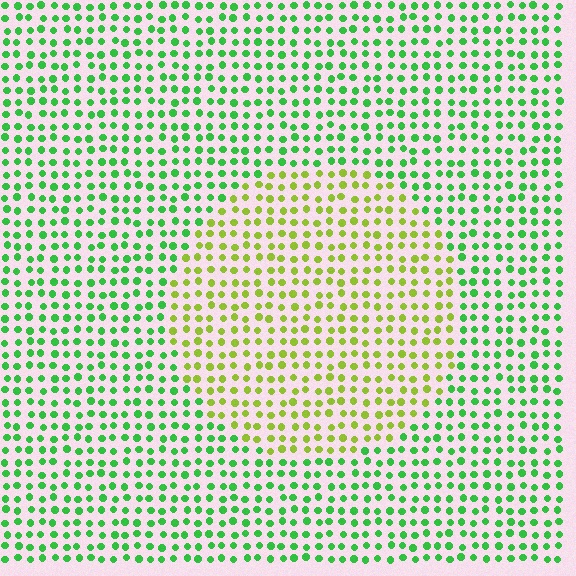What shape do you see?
I see a circle.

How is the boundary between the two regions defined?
The boundary is defined purely by a slight shift in hue (about 45 degrees). Spacing, size, and orientation are identical on both sides.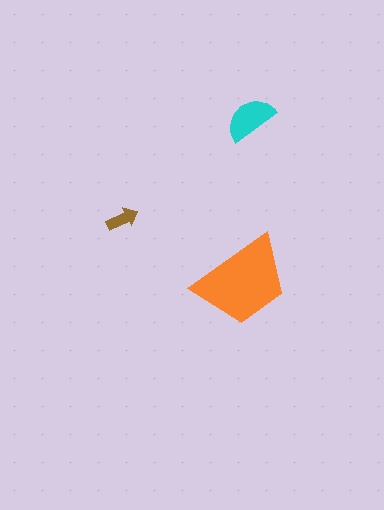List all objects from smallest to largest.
The brown arrow, the cyan semicircle, the orange trapezoid.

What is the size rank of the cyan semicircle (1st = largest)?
2nd.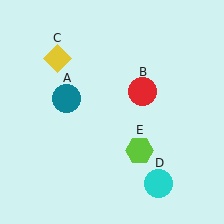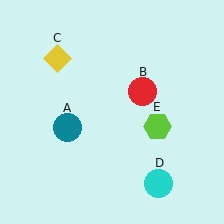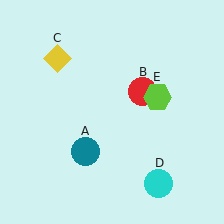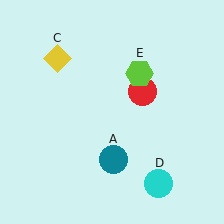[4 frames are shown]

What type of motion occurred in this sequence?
The teal circle (object A), lime hexagon (object E) rotated counterclockwise around the center of the scene.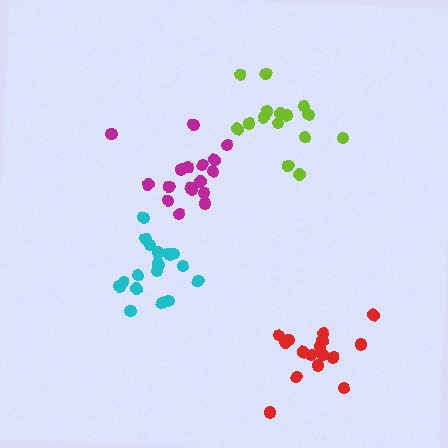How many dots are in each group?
Group 1: 15 dots, Group 2: 16 dots, Group 3: 17 dots, Group 4: 19 dots (67 total).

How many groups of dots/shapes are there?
There are 4 groups.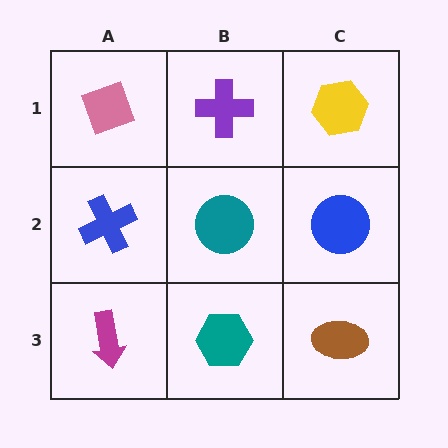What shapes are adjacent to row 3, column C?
A blue circle (row 2, column C), a teal hexagon (row 3, column B).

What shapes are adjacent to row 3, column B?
A teal circle (row 2, column B), a magenta arrow (row 3, column A), a brown ellipse (row 3, column C).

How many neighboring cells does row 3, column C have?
2.